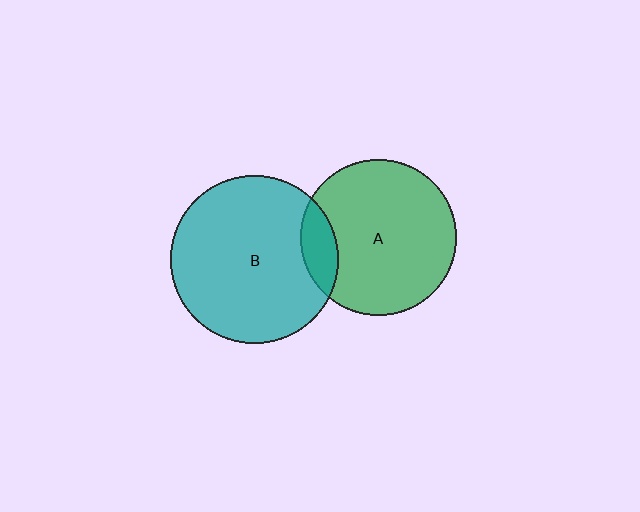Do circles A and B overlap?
Yes.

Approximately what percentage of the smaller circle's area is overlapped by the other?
Approximately 15%.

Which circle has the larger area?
Circle B (teal).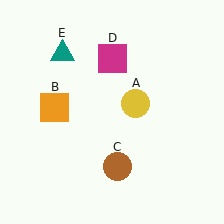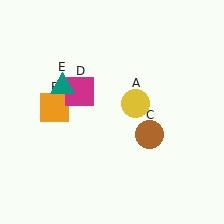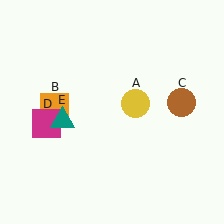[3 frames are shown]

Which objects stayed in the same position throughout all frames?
Yellow circle (object A) and orange square (object B) remained stationary.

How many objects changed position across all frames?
3 objects changed position: brown circle (object C), magenta square (object D), teal triangle (object E).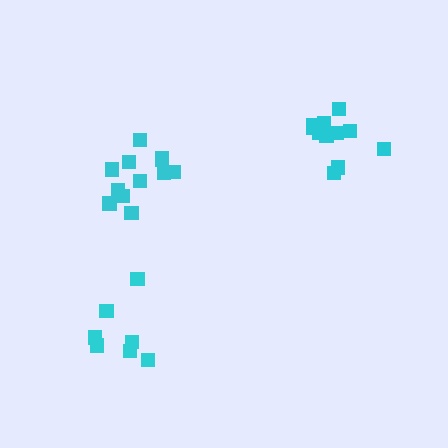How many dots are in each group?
Group 1: 12 dots, Group 2: 11 dots, Group 3: 7 dots (30 total).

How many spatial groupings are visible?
There are 3 spatial groupings.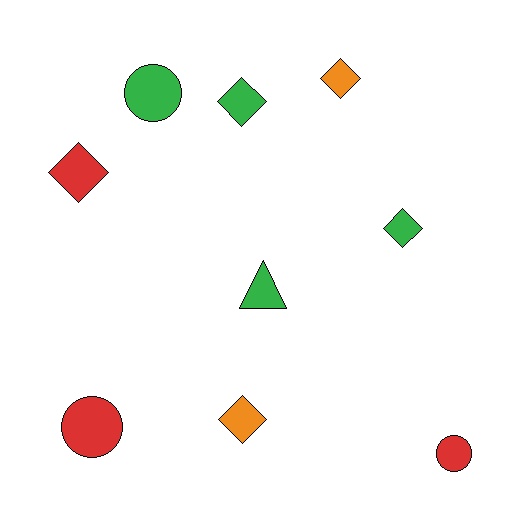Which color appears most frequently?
Green, with 4 objects.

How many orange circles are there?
There are no orange circles.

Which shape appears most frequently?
Diamond, with 5 objects.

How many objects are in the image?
There are 9 objects.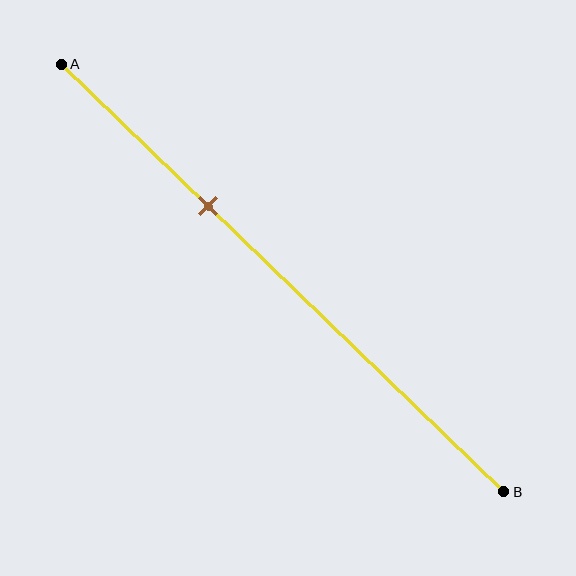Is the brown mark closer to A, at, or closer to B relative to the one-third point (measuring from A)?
The brown mark is approximately at the one-third point of segment AB.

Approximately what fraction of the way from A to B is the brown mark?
The brown mark is approximately 35% of the way from A to B.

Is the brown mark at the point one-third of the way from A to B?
Yes, the mark is approximately at the one-third point.